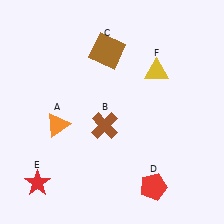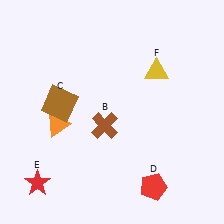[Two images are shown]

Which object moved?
The brown square (C) moved down.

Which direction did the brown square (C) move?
The brown square (C) moved down.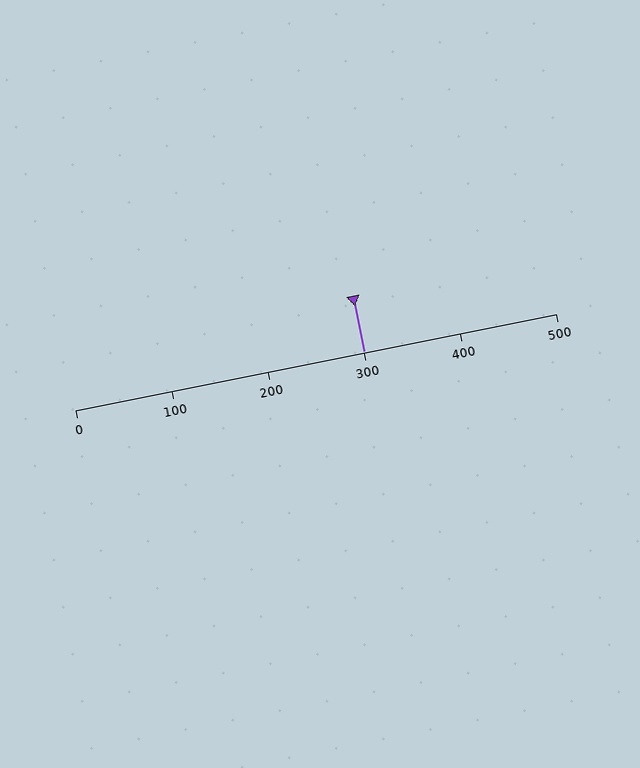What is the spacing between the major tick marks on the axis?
The major ticks are spaced 100 apart.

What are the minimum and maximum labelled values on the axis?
The axis runs from 0 to 500.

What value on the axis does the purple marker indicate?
The marker indicates approximately 300.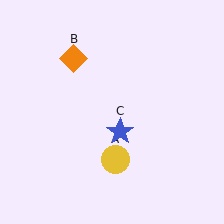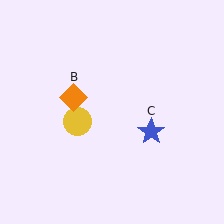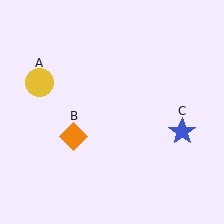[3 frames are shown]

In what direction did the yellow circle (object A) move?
The yellow circle (object A) moved up and to the left.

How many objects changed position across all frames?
3 objects changed position: yellow circle (object A), orange diamond (object B), blue star (object C).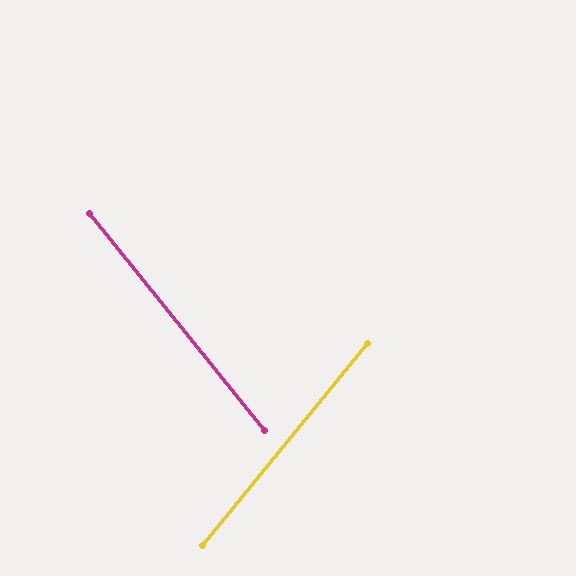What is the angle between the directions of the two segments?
Approximately 78 degrees.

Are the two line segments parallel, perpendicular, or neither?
Neither parallel nor perpendicular — they differ by about 78°.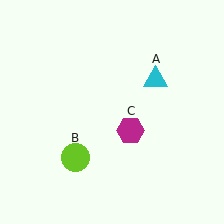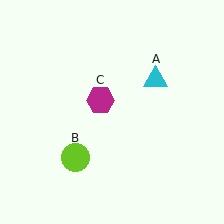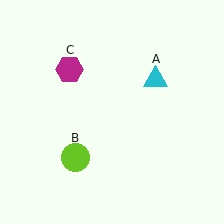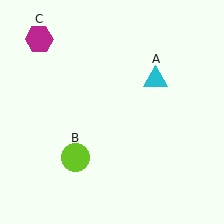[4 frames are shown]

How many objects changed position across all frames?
1 object changed position: magenta hexagon (object C).